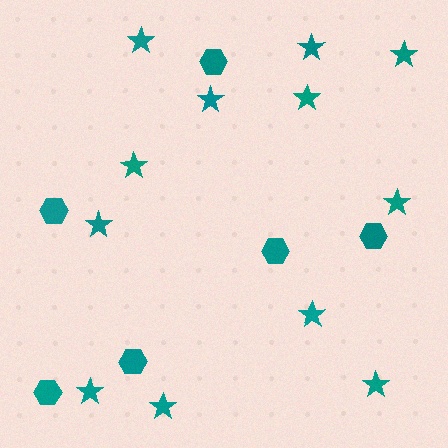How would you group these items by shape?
There are 2 groups: one group of stars (12) and one group of hexagons (6).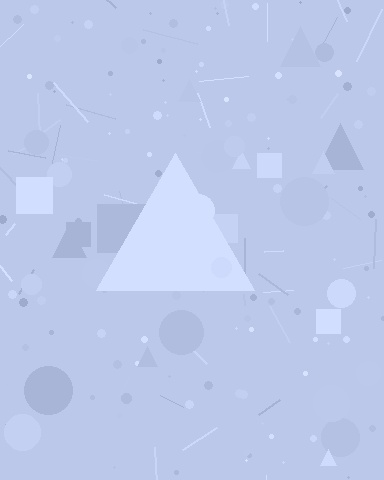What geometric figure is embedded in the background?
A triangle is embedded in the background.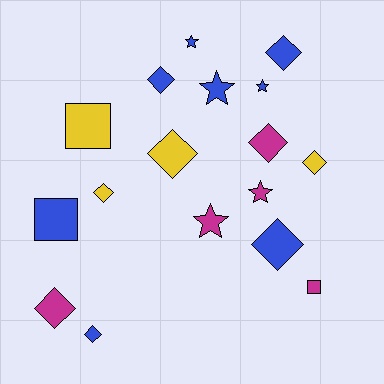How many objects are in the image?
There are 17 objects.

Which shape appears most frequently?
Diamond, with 9 objects.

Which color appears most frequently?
Blue, with 8 objects.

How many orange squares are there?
There are no orange squares.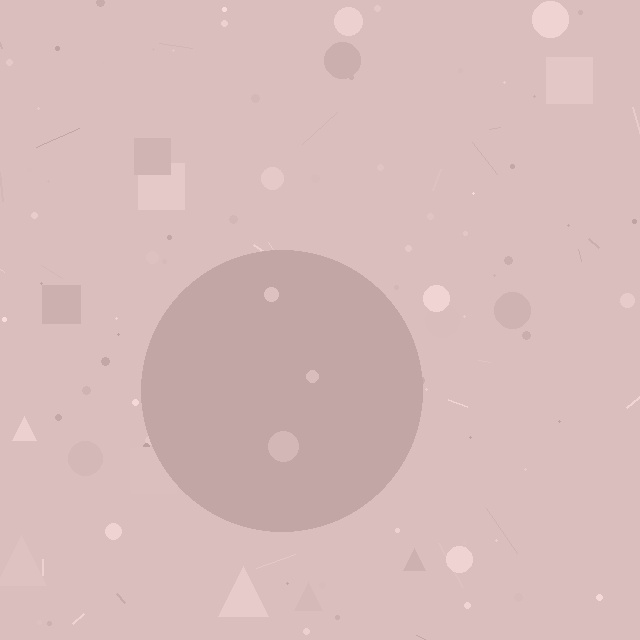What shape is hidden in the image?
A circle is hidden in the image.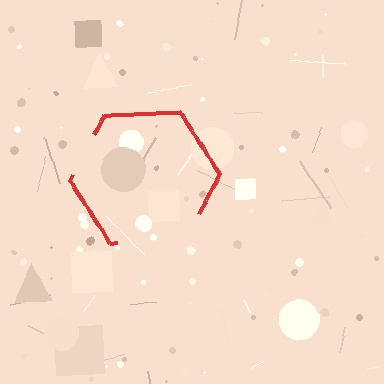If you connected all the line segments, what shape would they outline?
They would outline a hexagon.